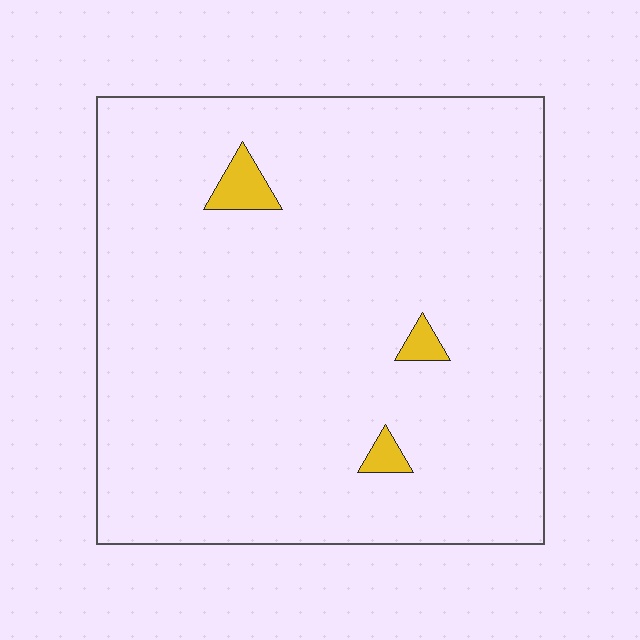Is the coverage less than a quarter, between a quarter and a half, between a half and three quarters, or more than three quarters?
Less than a quarter.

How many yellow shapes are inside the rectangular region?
3.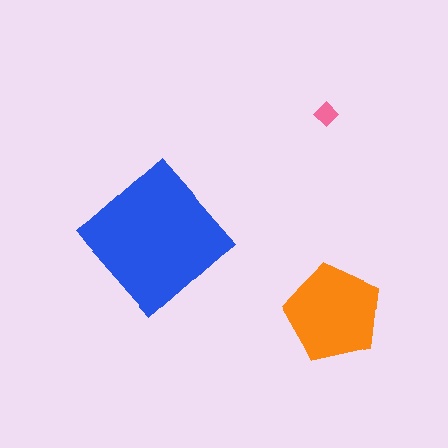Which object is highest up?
The pink diamond is topmost.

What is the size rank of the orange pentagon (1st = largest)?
2nd.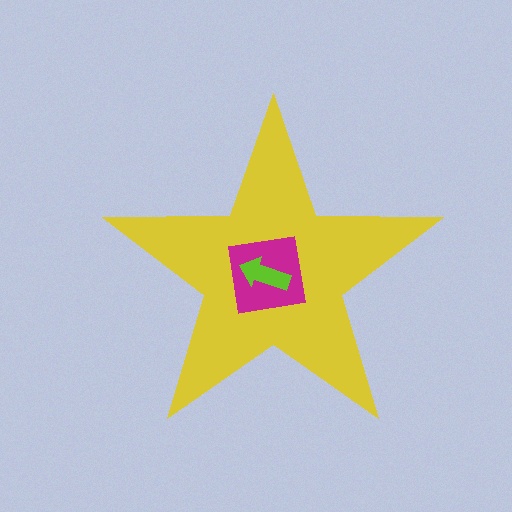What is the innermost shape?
The lime arrow.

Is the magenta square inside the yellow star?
Yes.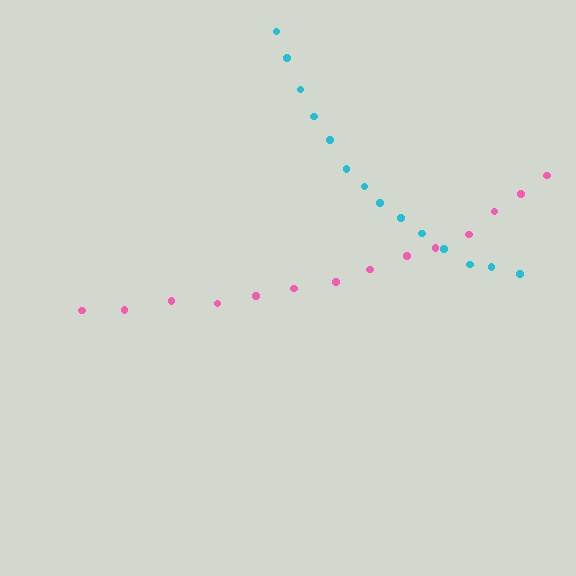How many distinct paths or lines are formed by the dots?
There are 2 distinct paths.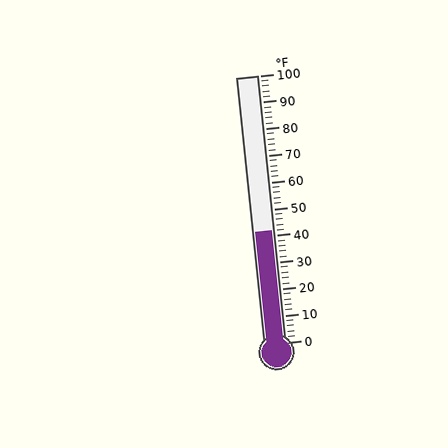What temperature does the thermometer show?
The thermometer shows approximately 42°F.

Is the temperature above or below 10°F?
The temperature is above 10°F.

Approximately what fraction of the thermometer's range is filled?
The thermometer is filled to approximately 40% of its range.